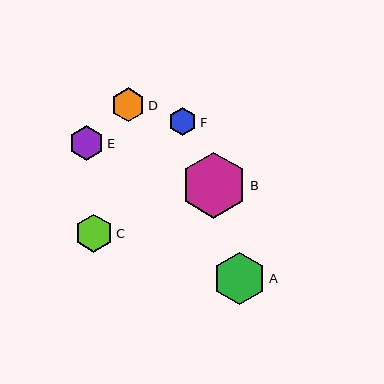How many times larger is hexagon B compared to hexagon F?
Hexagon B is approximately 2.3 times the size of hexagon F.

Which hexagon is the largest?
Hexagon B is the largest with a size of approximately 66 pixels.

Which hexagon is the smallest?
Hexagon F is the smallest with a size of approximately 28 pixels.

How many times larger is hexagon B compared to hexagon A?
Hexagon B is approximately 1.3 times the size of hexagon A.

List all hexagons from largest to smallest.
From largest to smallest: B, A, C, E, D, F.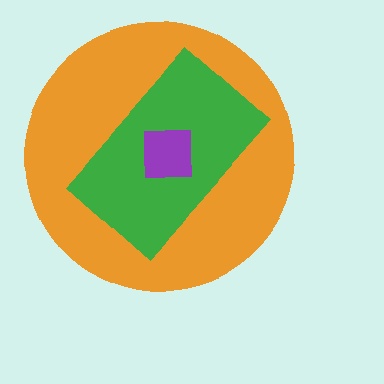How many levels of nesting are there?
3.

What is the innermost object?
The purple square.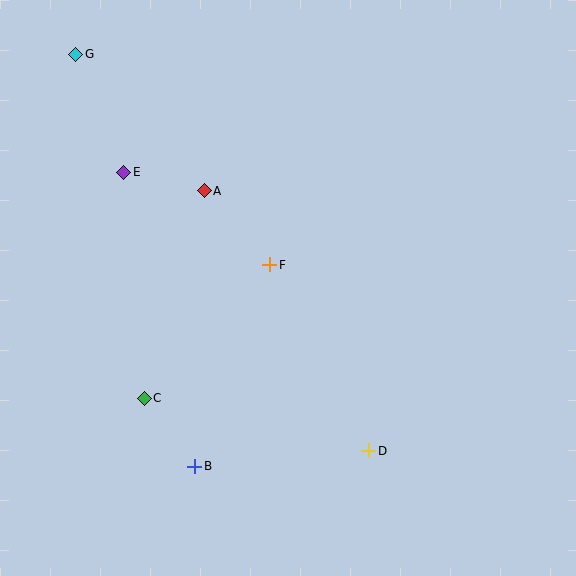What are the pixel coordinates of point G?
Point G is at (76, 54).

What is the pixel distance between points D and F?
The distance between D and F is 211 pixels.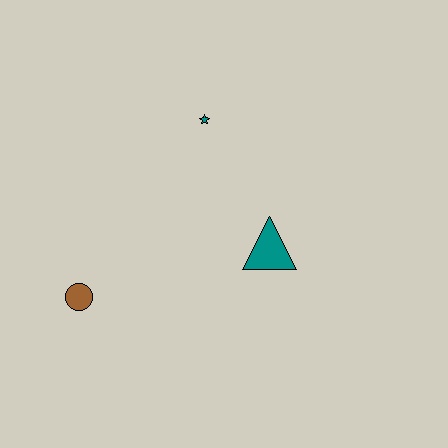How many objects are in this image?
There are 3 objects.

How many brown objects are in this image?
There is 1 brown object.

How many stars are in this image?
There is 1 star.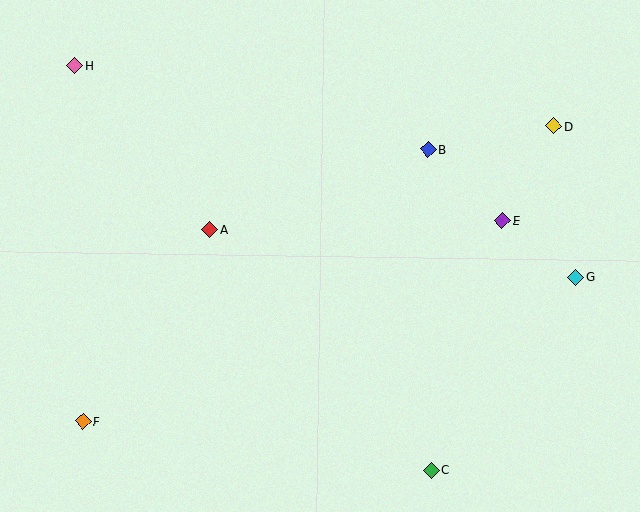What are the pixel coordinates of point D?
Point D is at (554, 126).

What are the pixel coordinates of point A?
Point A is at (210, 229).